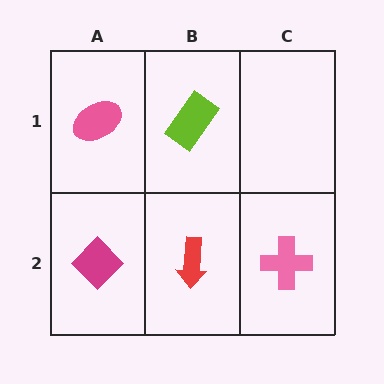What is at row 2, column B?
A red arrow.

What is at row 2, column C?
A pink cross.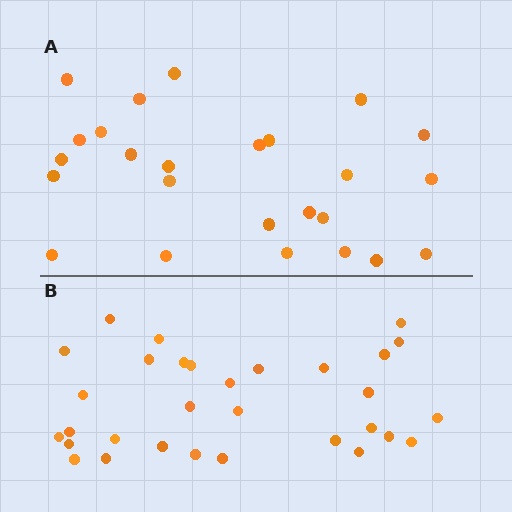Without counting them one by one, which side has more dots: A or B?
Region B (the bottom region) has more dots.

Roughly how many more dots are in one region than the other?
Region B has about 6 more dots than region A.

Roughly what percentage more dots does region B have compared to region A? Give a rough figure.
About 25% more.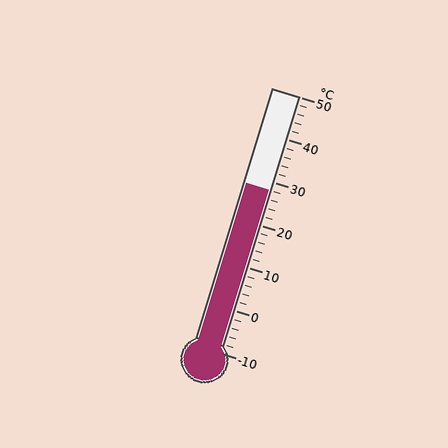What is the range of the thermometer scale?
The thermometer scale ranges from -10°C to 50°C.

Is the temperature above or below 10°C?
The temperature is above 10°C.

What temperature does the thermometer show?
The thermometer shows approximately 28°C.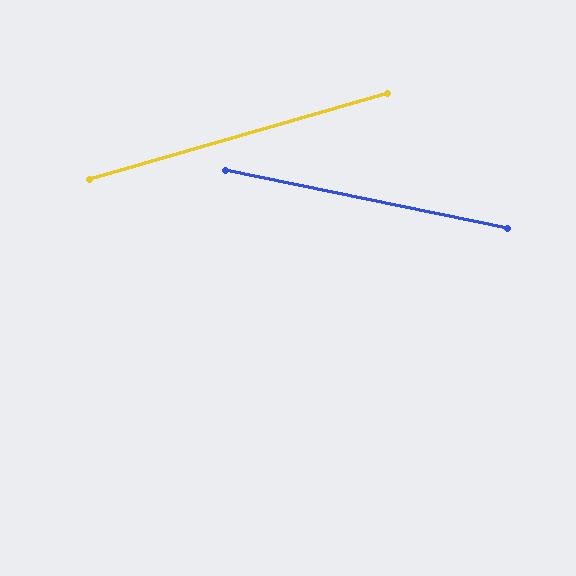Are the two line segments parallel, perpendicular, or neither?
Neither parallel nor perpendicular — they differ by about 28°.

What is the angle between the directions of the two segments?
Approximately 28 degrees.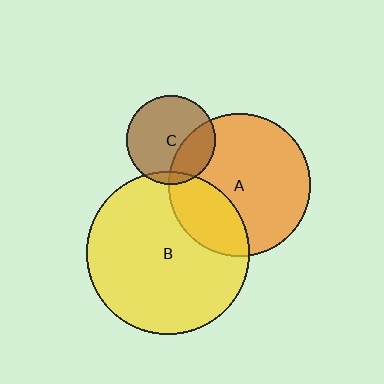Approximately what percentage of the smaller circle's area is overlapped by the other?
Approximately 5%.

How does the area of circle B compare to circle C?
Approximately 3.4 times.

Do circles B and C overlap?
Yes.